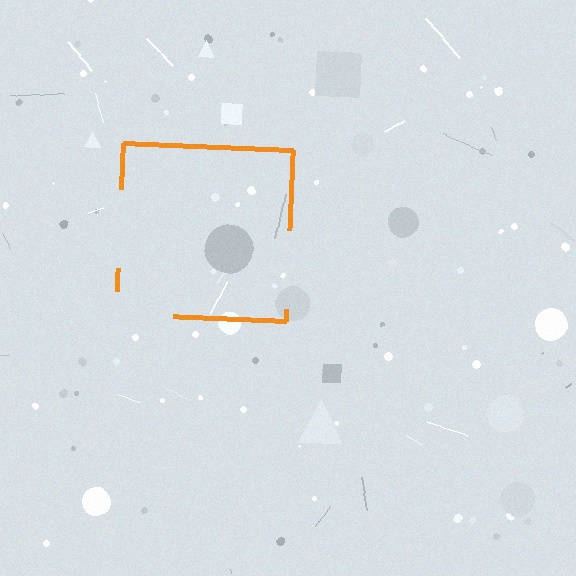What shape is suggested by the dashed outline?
The dashed outline suggests a square.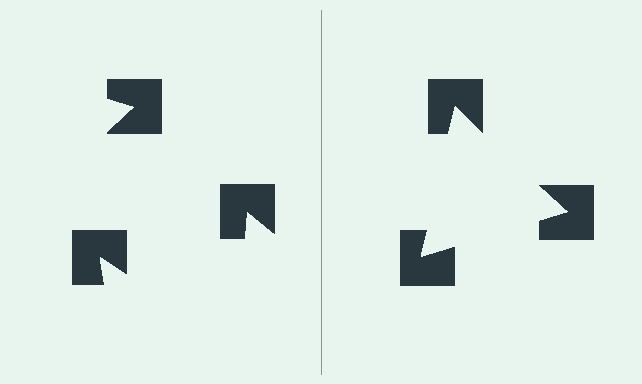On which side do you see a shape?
An illusory triangle appears on the right side. On the left side the wedge cuts are rotated, so no coherent shape forms.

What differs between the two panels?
The notched squares are positioned identically on both sides; only the wedge orientations differ. On the right they align to a triangle; on the left they are misaligned.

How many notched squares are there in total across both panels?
6 — 3 on each side.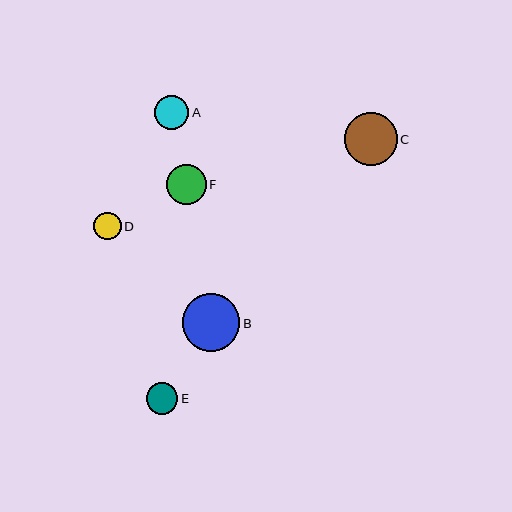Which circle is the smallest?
Circle D is the smallest with a size of approximately 27 pixels.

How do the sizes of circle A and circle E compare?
Circle A and circle E are approximately the same size.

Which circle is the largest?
Circle B is the largest with a size of approximately 57 pixels.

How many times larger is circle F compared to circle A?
Circle F is approximately 1.2 times the size of circle A.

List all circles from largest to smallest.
From largest to smallest: B, C, F, A, E, D.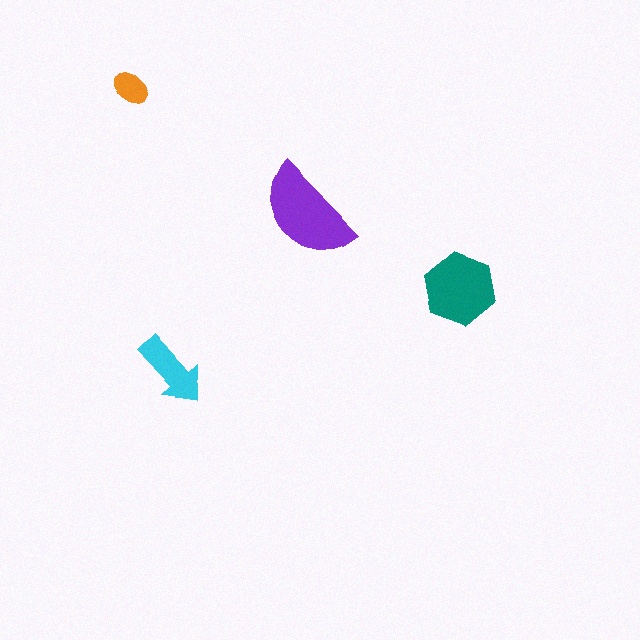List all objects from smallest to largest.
The orange ellipse, the cyan arrow, the teal hexagon, the purple semicircle.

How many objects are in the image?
There are 4 objects in the image.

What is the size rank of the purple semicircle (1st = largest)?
1st.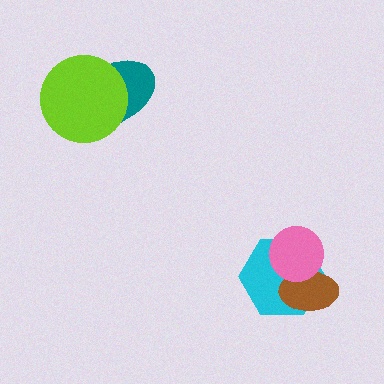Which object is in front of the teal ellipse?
The lime circle is in front of the teal ellipse.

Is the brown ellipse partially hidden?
Yes, it is partially covered by another shape.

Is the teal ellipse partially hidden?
Yes, it is partially covered by another shape.